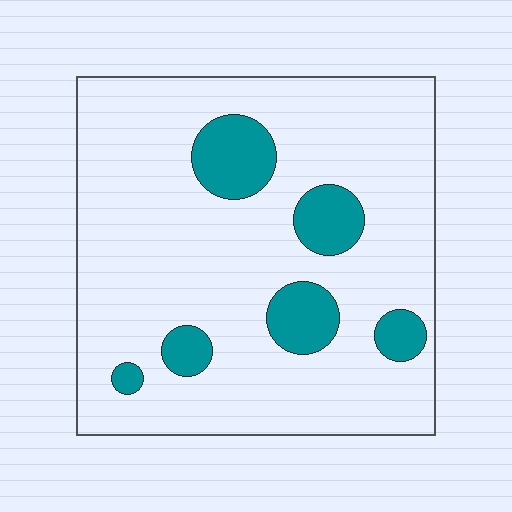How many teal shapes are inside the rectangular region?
6.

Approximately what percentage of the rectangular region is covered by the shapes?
Approximately 15%.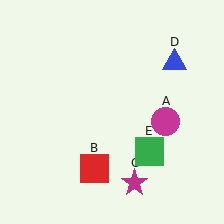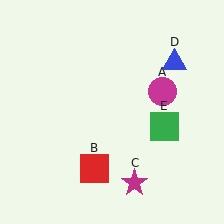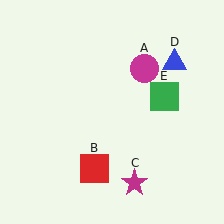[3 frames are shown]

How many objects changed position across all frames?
2 objects changed position: magenta circle (object A), green square (object E).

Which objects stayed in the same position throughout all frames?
Red square (object B) and magenta star (object C) and blue triangle (object D) remained stationary.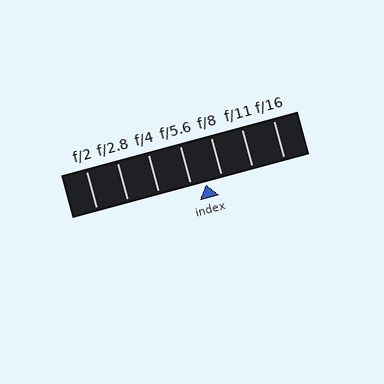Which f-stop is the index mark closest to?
The index mark is closest to f/5.6.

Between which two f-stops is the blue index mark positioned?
The index mark is between f/5.6 and f/8.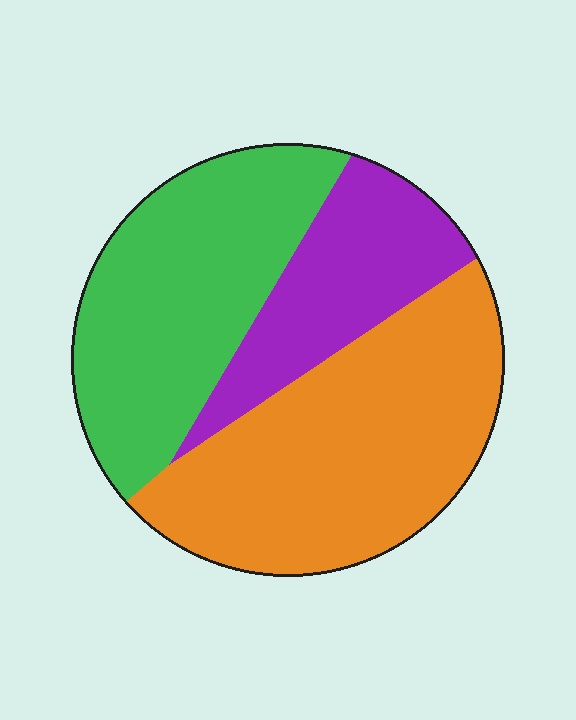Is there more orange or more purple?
Orange.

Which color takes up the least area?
Purple, at roughly 20%.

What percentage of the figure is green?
Green takes up between a third and a half of the figure.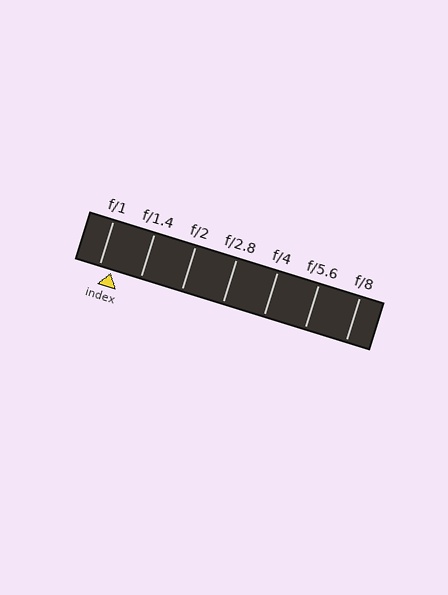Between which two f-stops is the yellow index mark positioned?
The index mark is between f/1 and f/1.4.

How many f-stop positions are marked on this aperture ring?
There are 7 f-stop positions marked.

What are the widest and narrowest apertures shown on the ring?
The widest aperture shown is f/1 and the narrowest is f/8.